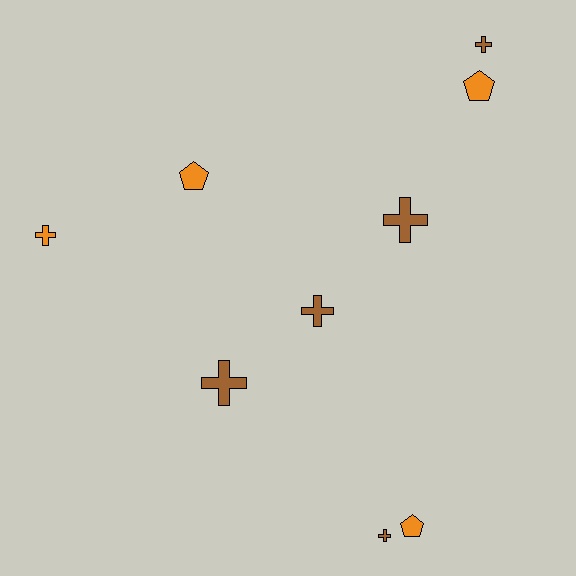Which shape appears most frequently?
Cross, with 6 objects.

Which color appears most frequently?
Brown, with 5 objects.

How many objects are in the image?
There are 9 objects.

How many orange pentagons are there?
There are 3 orange pentagons.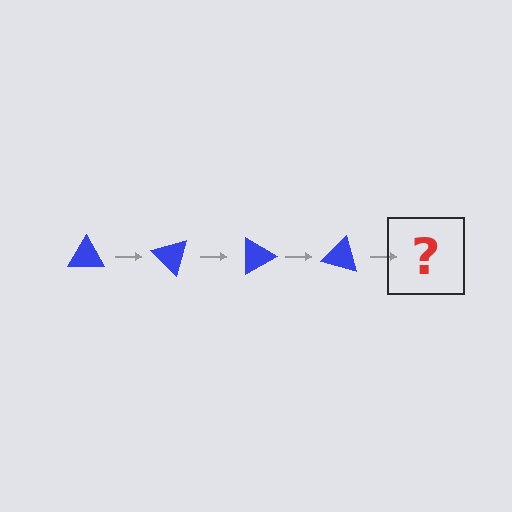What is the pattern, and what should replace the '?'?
The pattern is that the triangle rotates 45 degrees each step. The '?' should be a blue triangle rotated 180 degrees.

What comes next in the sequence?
The next element should be a blue triangle rotated 180 degrees.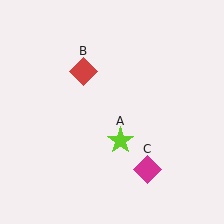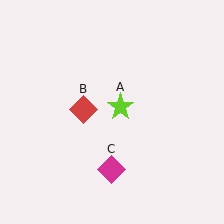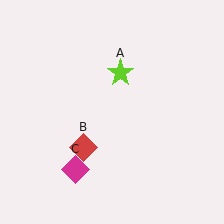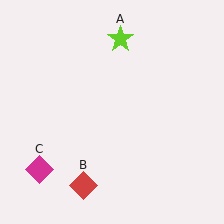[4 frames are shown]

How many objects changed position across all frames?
3 objects changed position: lime star (object A), red diamond (object B), magenta diamond (object C).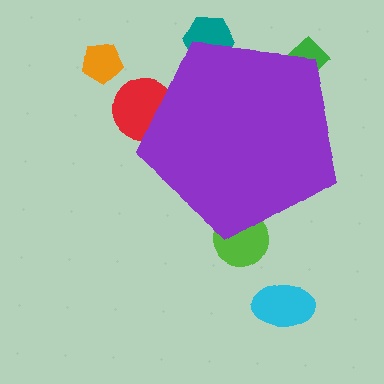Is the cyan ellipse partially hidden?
No, the cyan ellipse is fully visible.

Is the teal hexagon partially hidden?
Yes, the teal hexagon is partially hidden behind the purple pentagon.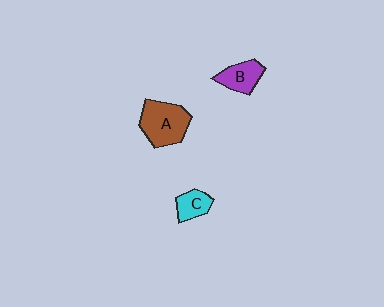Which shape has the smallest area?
Shape C (cyan).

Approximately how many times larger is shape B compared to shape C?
Approximately 1.3 times.